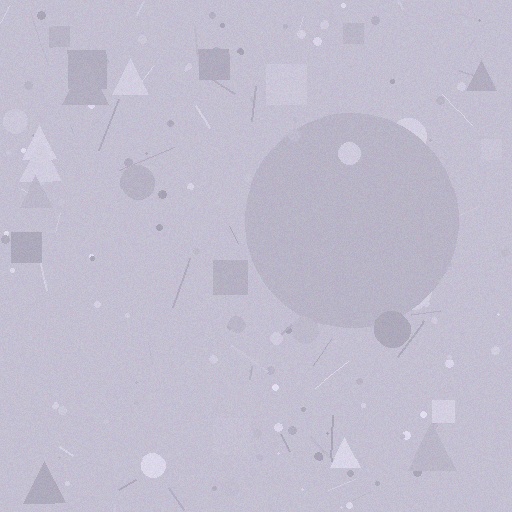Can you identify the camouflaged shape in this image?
The camouflaged shape is a circle.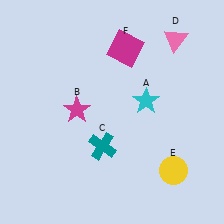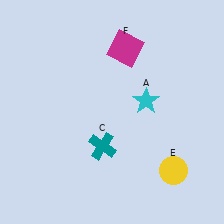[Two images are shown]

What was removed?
The magenta star (B), the pink triangle (D) were removed in Image 2.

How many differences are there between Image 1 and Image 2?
There are 2 differences between the two images.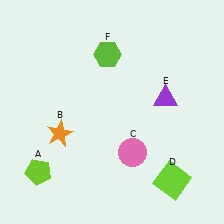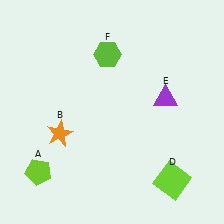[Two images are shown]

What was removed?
The pink circle (C) was removed in Image 2.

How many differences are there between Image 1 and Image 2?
There is 1 difference between the two images.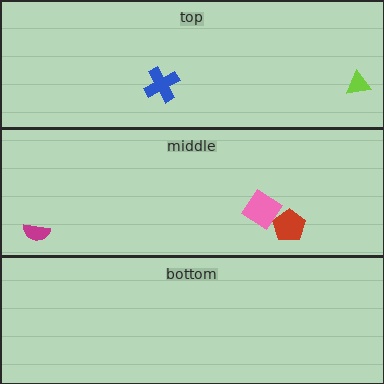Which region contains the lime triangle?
The top region.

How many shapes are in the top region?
2.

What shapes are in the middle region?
The red pentagon, the magenta semicircle, the pink diamond.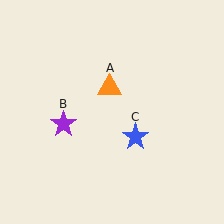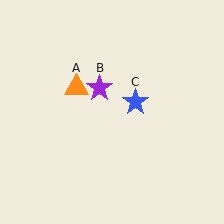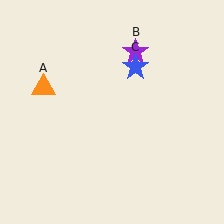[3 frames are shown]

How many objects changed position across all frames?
3 objects changed position: orange triangle (object A), purple star (object B), blue star (object C).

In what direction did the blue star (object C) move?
The blue star (object C) moved up.